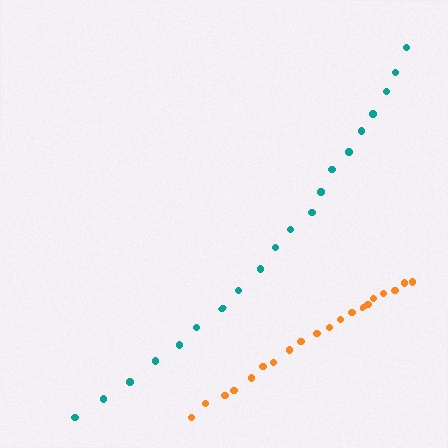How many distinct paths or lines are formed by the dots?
There are 2 distinct paths.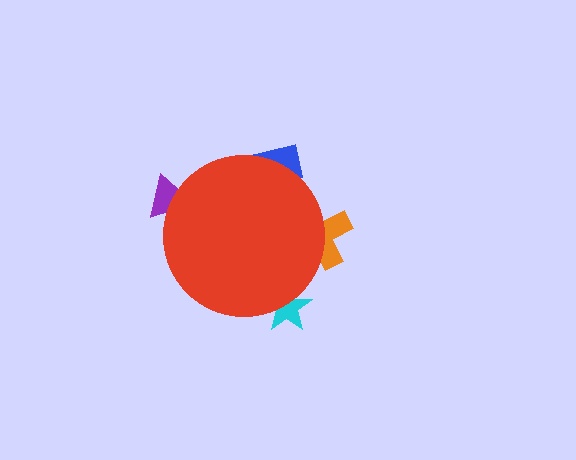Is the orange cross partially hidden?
Yes, the orange cross is partially hidden behind the red circle.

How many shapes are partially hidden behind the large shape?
4 shapes are partially hidden.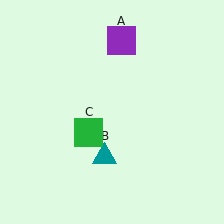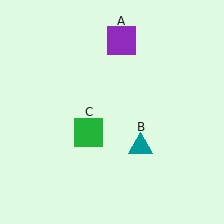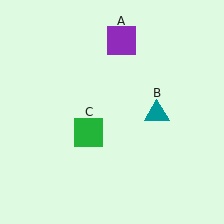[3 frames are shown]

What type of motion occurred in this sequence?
The teal triangle (object B) rotated counterclockwise around the center of the scene.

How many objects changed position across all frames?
1 object changed position: teal triangle (object B).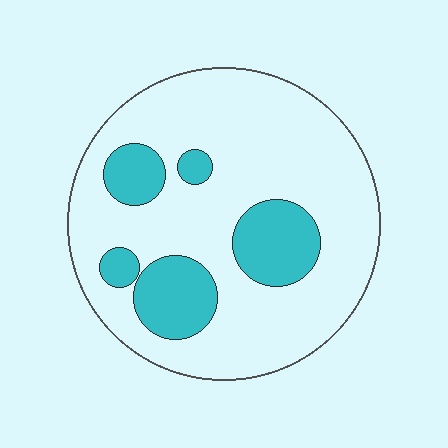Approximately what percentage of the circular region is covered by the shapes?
Approximately 20%.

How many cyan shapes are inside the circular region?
5.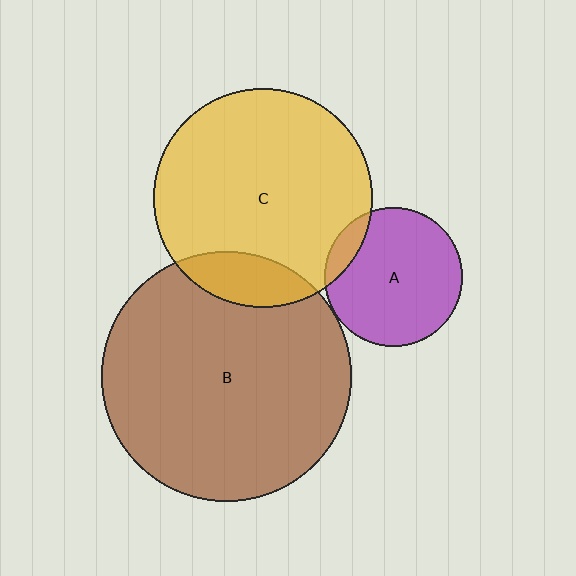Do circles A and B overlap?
Yes.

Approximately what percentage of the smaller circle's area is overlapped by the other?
Approximately 5%.